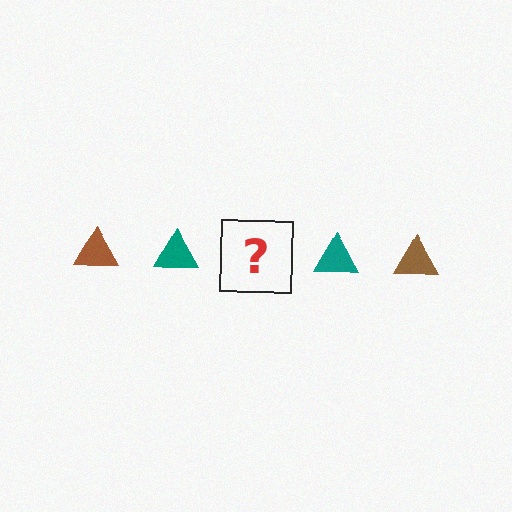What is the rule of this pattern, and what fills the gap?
The rule is that the pattern cycles through brown, teal triangles. The gap should be filled with a brown triangle.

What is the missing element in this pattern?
The missing element is a brown triangle.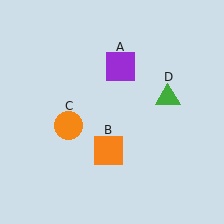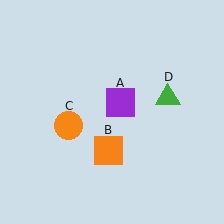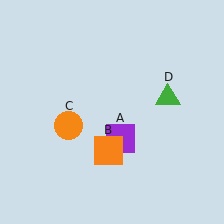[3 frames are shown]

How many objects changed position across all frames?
1 object changed position: purple square (object A).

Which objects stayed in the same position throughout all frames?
Orange square (object B) and orange circle (object C) and green triangle (object D) remained stationary.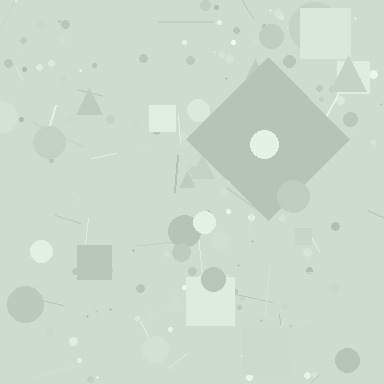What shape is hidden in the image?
A diamond is hidden in the image.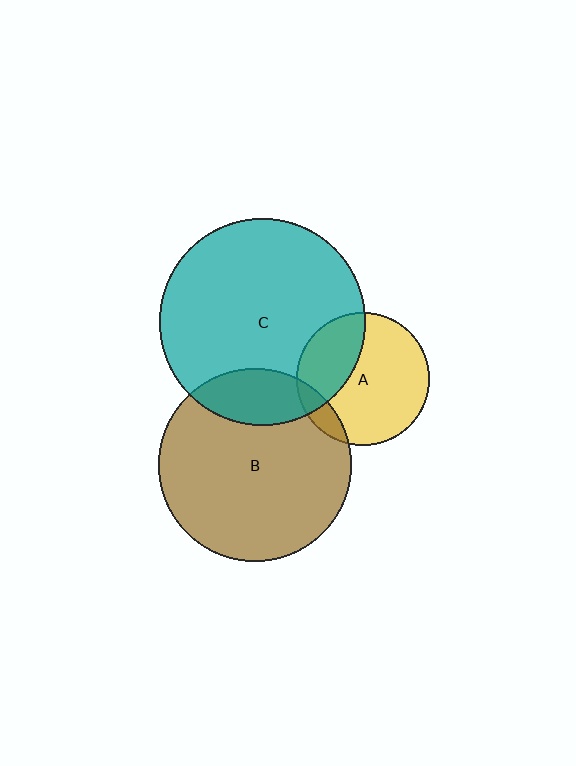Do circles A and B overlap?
Yes.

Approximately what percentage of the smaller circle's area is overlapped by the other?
Approximately 10%.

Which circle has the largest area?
Circle C (teal).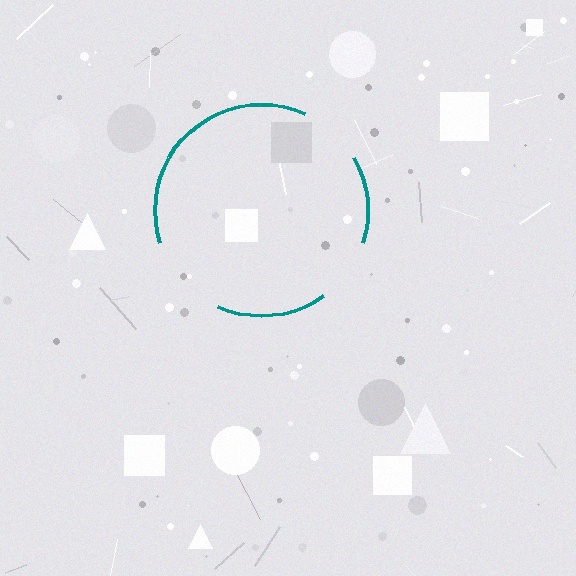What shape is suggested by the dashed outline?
The dashed outline suggests a circle.